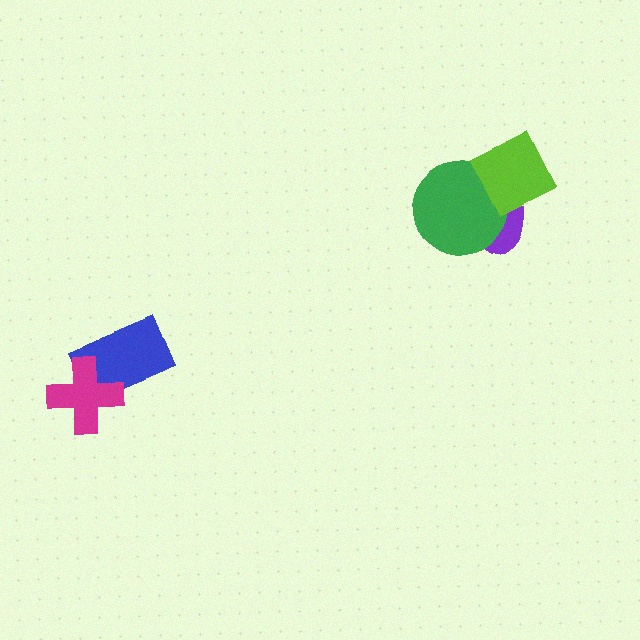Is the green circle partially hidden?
Yes, it is partially covered by another shape.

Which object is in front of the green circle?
The lime diamond is in front of the green circle.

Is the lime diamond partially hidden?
No, no other shape covers it.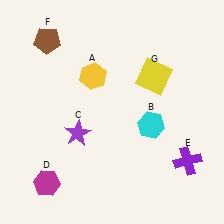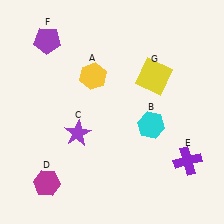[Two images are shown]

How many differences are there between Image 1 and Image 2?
There is 1 difference between the two images.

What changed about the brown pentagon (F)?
In Image 1, F is brown. In Image 2, it changed to purple.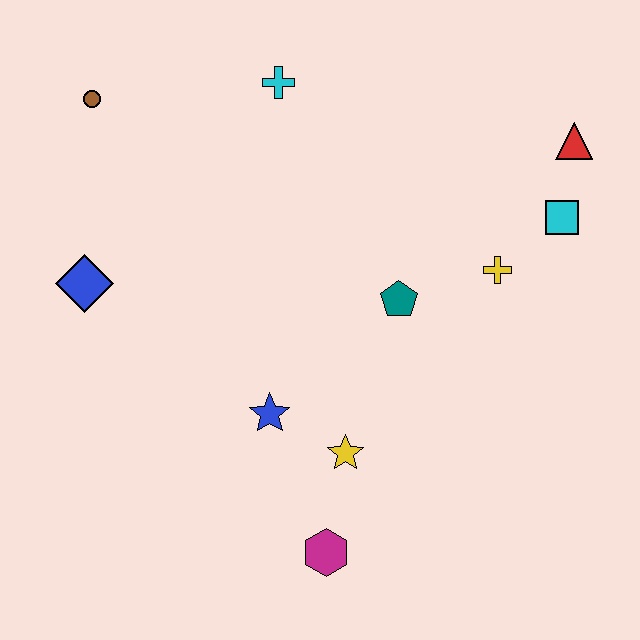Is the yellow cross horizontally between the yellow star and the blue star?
No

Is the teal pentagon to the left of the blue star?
No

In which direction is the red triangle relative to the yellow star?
The red triangle is above the yellow star.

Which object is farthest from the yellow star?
The brown circle is farthest from the yellow star.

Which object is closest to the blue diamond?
The brown circle is closest to the blue diamond.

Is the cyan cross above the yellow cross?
Yes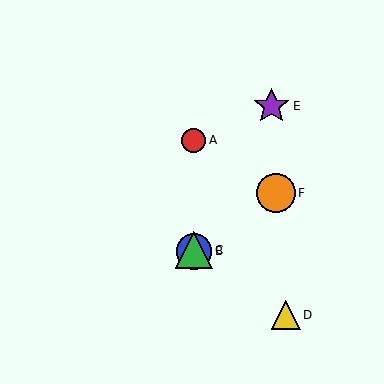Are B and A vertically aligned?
Yes, both are at x≈194.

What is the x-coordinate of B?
Object B is at x≈194.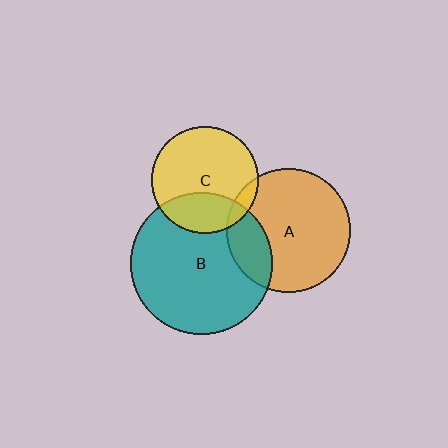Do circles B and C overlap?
Yes.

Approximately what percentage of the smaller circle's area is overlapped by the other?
Approximately 30%.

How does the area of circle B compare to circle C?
Approximately 1.8 times.